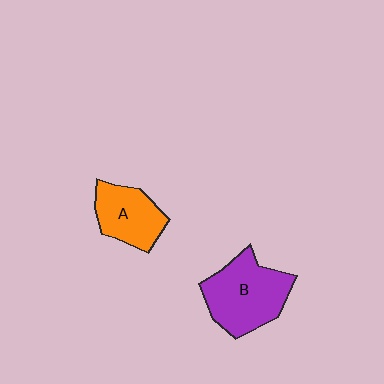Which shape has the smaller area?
Shape A (orange).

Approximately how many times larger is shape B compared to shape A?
Approximately 1.4 times.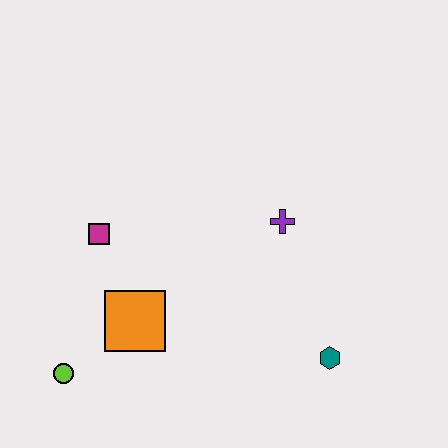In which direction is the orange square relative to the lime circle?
The orange square is to the right of the lime circle.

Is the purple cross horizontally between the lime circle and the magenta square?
No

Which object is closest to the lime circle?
The orange square is closest to the lime circle.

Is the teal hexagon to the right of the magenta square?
Yes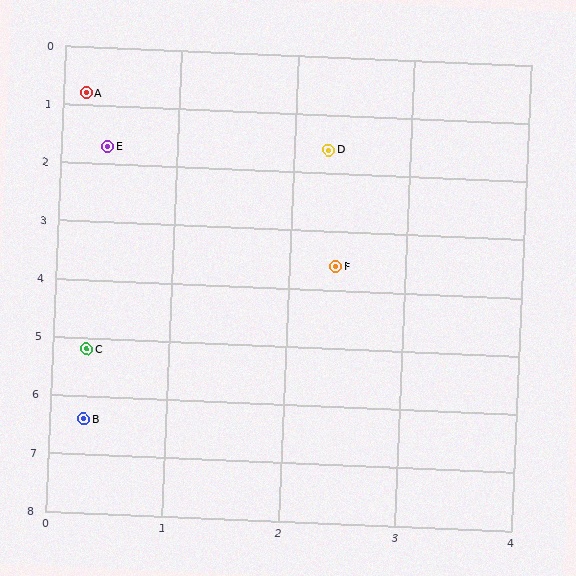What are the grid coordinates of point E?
Point E is at approximately (0.4, 1.7).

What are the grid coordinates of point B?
Point B is at approximately (0.3, 6.4).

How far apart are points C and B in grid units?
Points C and B are about 1.2 grid units apart.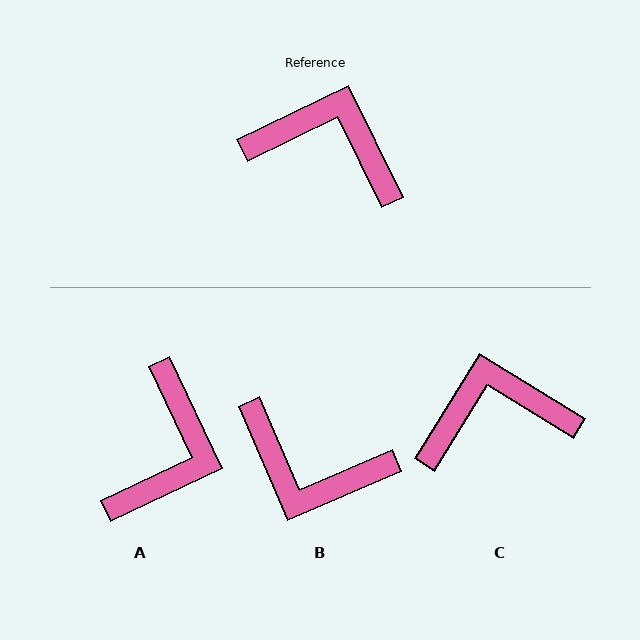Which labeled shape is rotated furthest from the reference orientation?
B, about 177 degrees away.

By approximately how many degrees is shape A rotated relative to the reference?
Approximately 91 degrees clockwise.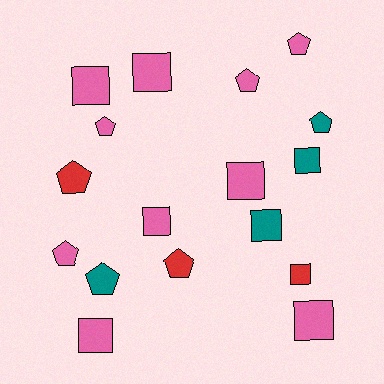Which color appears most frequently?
Pink, with 10 objects.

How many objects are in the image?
There are 17 objects.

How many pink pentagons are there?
There are 4 pink pentagons.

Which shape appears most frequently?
Square, with 9 objects.